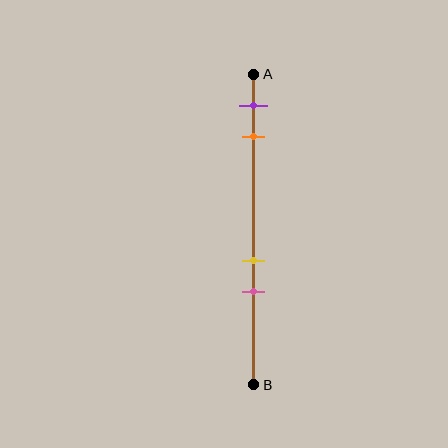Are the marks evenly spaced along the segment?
No, the marks are not evenly spaced.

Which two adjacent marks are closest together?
The yellow and pink marks are the closest adjacent pair.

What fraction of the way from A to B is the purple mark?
The purple mark is approximately 10% (0.1) of the way from A to B.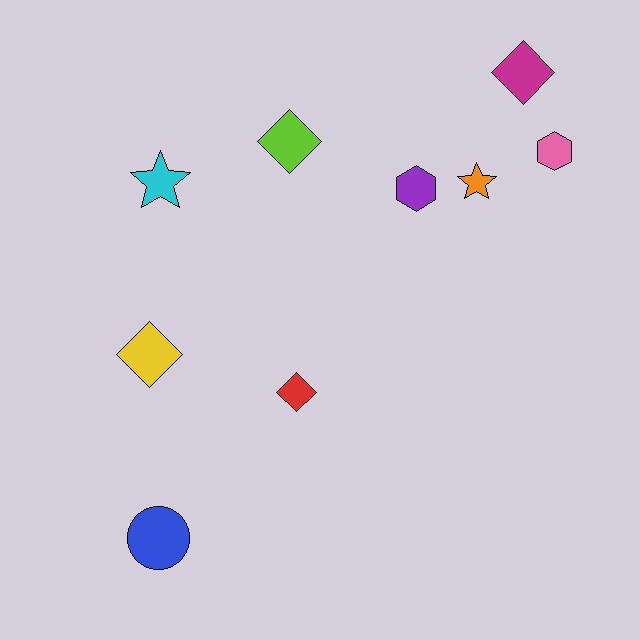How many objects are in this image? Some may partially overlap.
There are 9 objects.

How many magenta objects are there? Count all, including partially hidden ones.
There is 1 magenta object.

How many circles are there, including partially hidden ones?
There is 1 circle.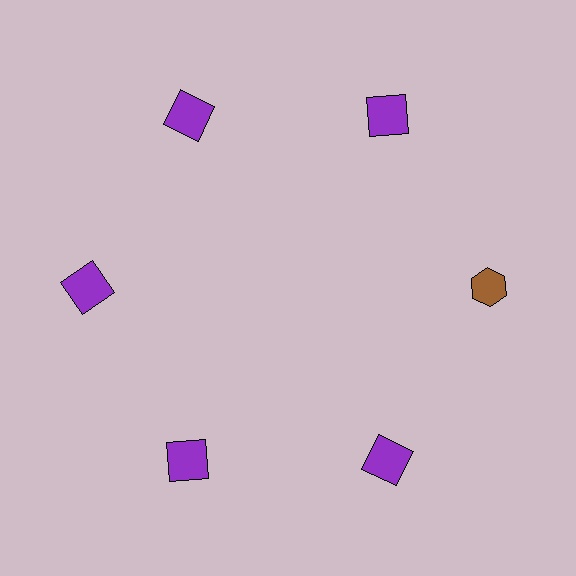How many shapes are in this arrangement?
There are 6 shapes arranged in a ring pattern.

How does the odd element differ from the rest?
It differs in both color (brown instead of purple) and shape (hexagon instead of square).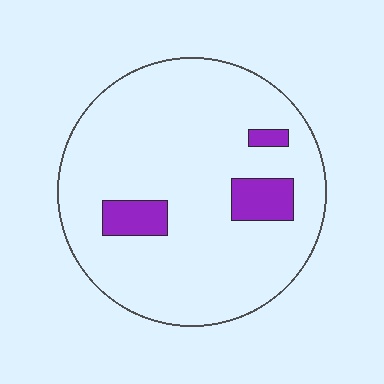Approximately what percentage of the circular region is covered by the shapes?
Approximately 10%.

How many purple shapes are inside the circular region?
3.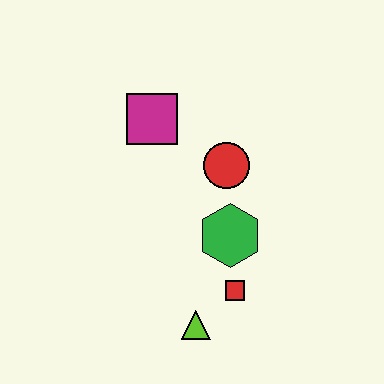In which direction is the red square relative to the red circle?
The red square is below the red circle.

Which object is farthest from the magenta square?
The lime triangle is farthest from the magenta square.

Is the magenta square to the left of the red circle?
Yes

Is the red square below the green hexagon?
Yes